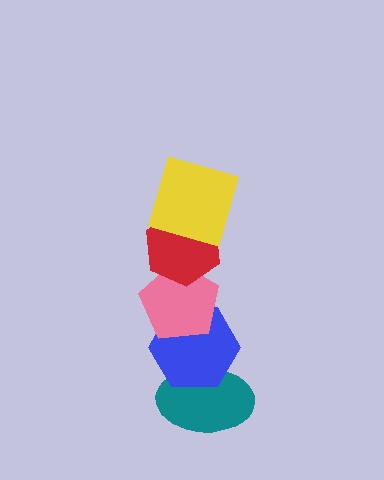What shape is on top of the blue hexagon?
The pink pentagon is on top of the blue hexagon.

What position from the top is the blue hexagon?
The blue hexagon is 4th from the top.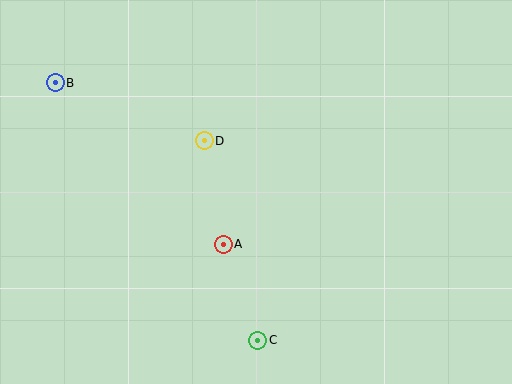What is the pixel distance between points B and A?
The distance between B and A is 233 pixels.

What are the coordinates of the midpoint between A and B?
The midpoint between A and B is at (139, 164).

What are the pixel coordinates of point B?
Point B is at (55, 83).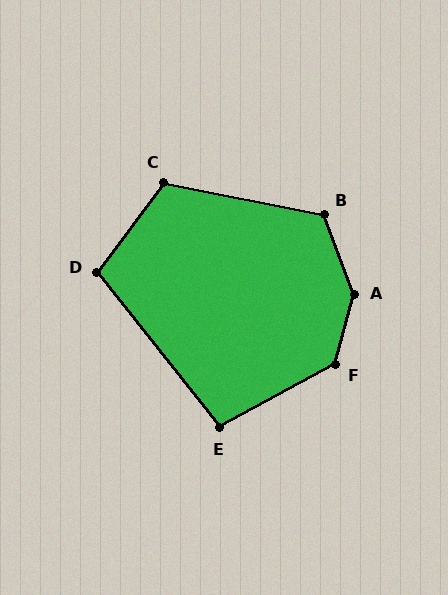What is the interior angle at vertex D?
Approximately 105 degrees (obtuse).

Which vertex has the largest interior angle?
A, at approximately 145 degrees.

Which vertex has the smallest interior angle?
E, at approximately 100 degrees.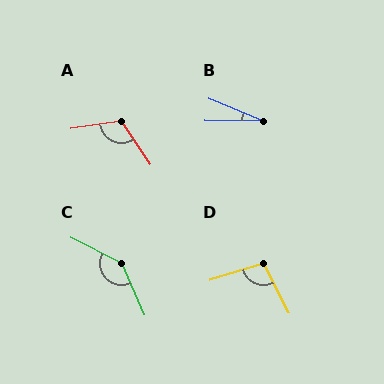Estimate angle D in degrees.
Approximately 100 degrees.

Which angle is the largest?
C, at approximately 141 degrees.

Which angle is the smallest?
B, at approximately 22 degrees.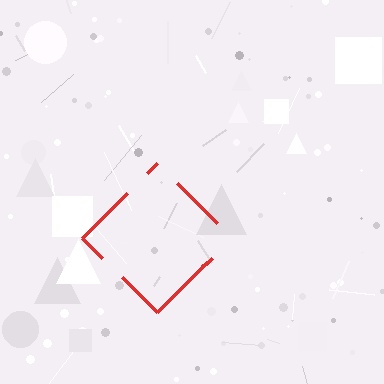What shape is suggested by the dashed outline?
The dashed outline suggests a diamond.